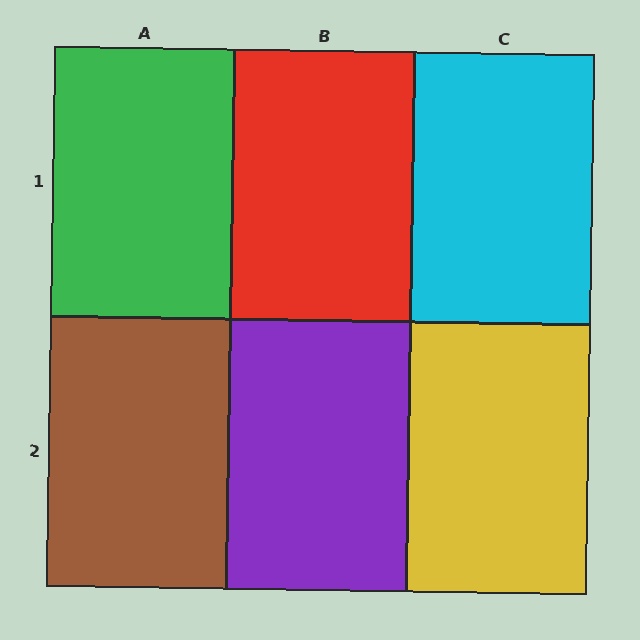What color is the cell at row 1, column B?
Red.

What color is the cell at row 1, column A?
Green.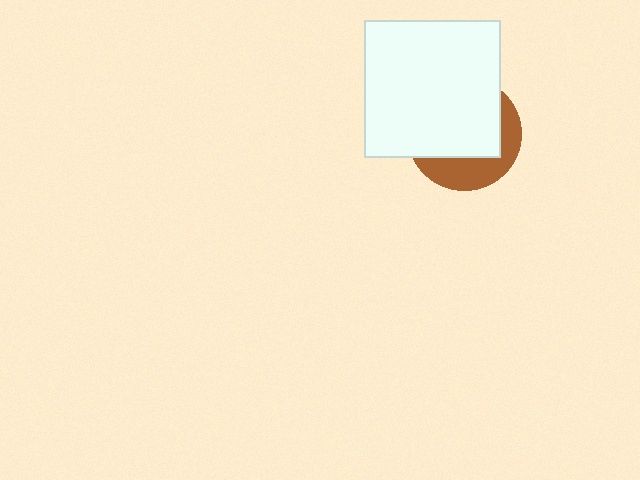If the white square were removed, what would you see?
You would see the complete brown circle.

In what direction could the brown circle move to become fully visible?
The brown circle could move toward the lower-right. That would shift it out from behind the white square entirely.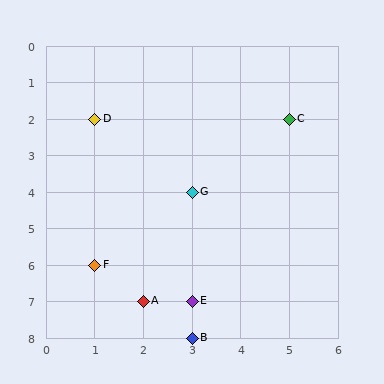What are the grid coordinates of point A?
Point A is at grid coordinates (2, 7).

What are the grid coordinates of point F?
Point F is at grid coordinates (1, 6).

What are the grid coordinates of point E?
Point E is at grid coordinates (3, 7).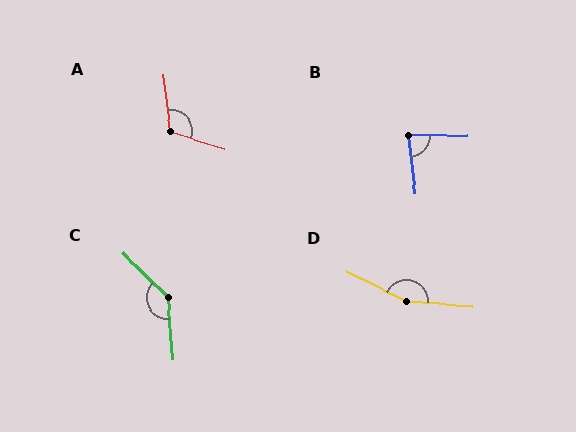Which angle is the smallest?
B, at approximately 84 degrees.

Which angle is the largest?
D, at approximately 159 degrees.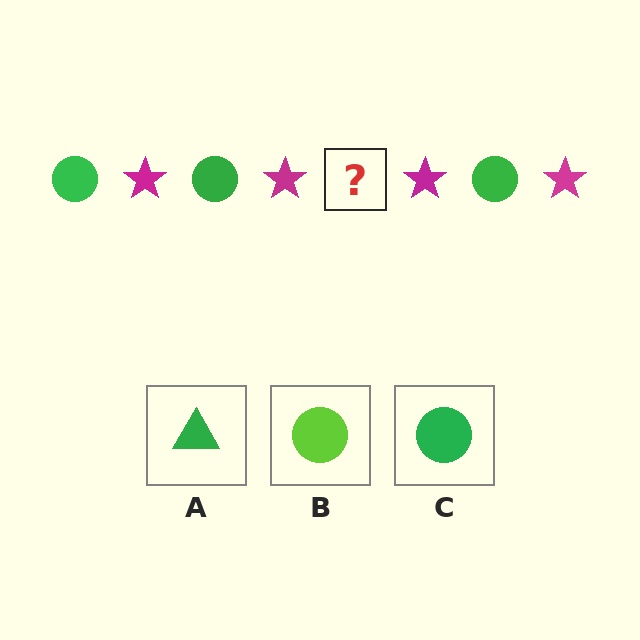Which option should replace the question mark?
Option C.